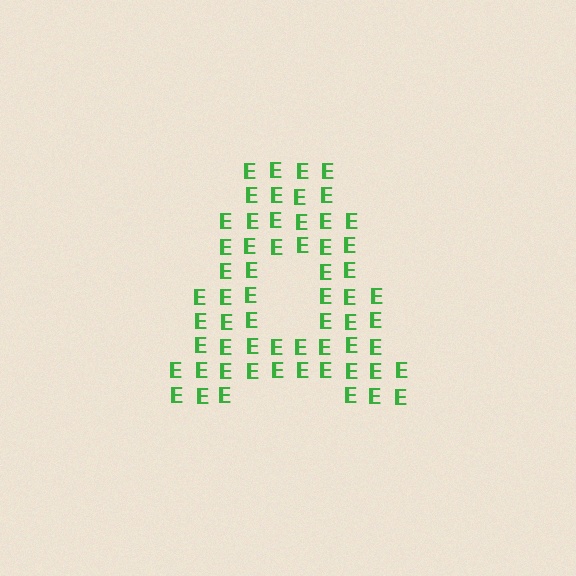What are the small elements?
The small elements are letter E's.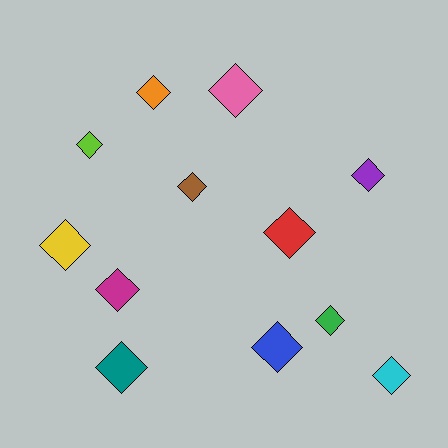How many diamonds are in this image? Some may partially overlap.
There are 12 diamonds.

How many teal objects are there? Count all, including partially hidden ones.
There is 1 teal object.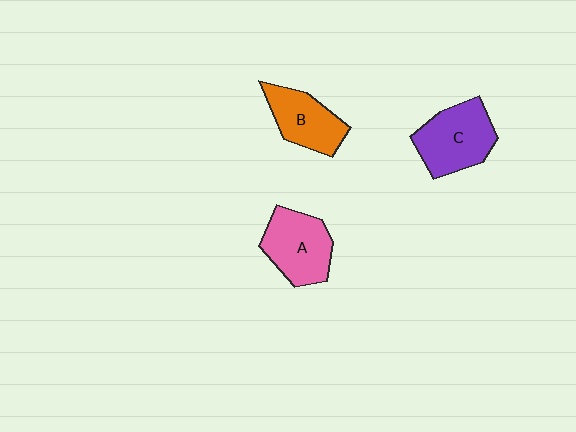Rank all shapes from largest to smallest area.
From largest to smallest: C (purple), A (pink), B (orange).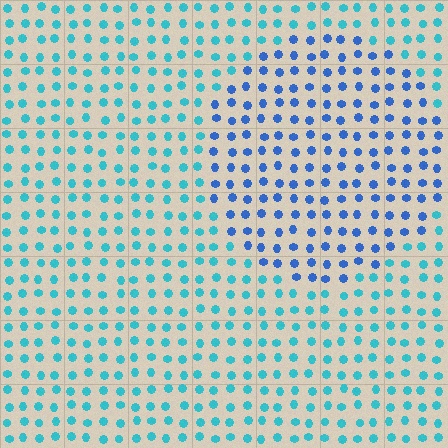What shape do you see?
I see a circle.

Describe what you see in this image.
The image is filled with small cyan elements in a uniform arrangement. A circle-shaped region is visible where the elements are tinted to a slightly different hue, forming a subtle color boundary.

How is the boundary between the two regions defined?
The boundary is defined purely by a slight shift in hue (about 35 degrees). Spacing, size, and orientation are identical on both sides.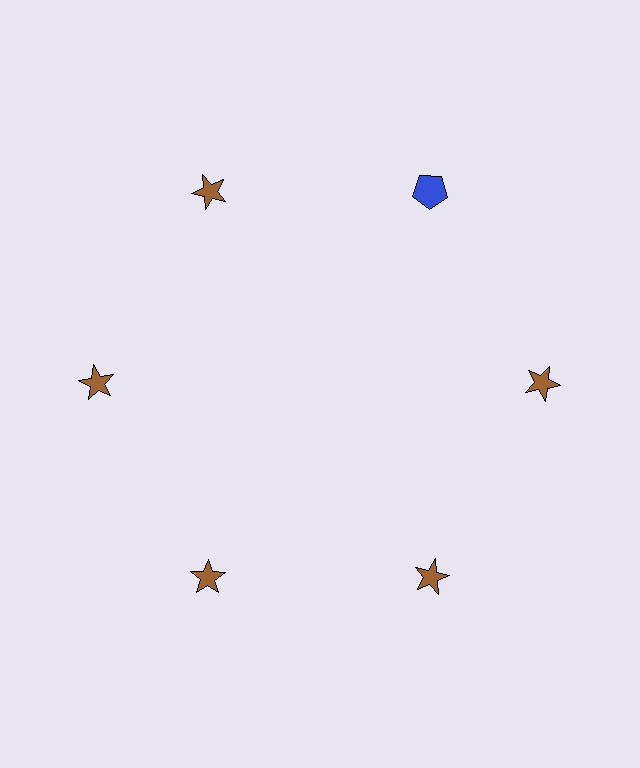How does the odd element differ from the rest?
It differs in both color (blue instead of brown) and shape (pentagon instead of star).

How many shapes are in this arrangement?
There are 6 shapes arranged in a ring pattern.